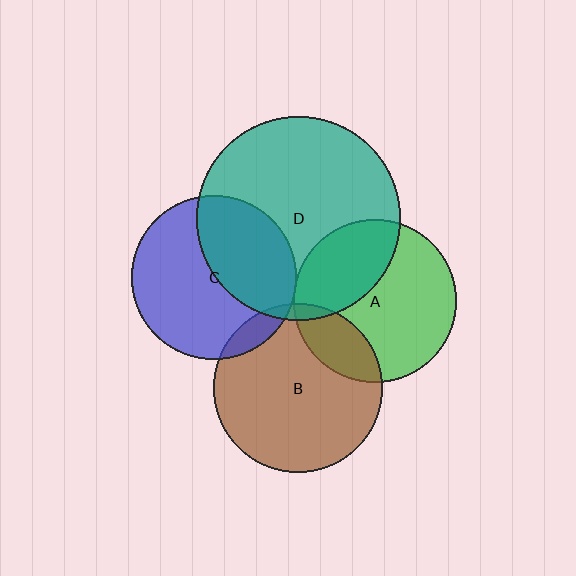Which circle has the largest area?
Circle D (teal).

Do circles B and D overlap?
Yes.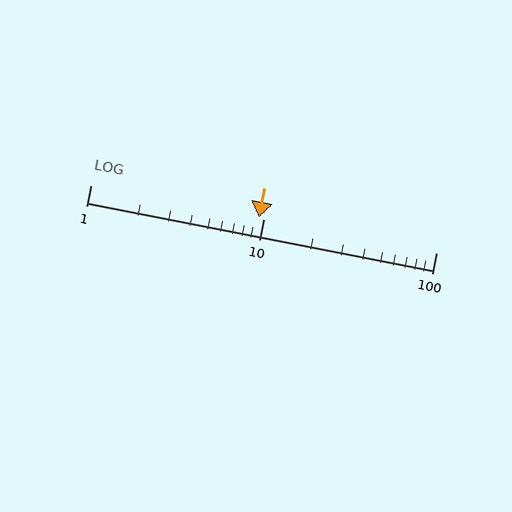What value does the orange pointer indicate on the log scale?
The pointer indicates approximately 9.4.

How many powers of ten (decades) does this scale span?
The scale spans 2 decades, from 1 to 100.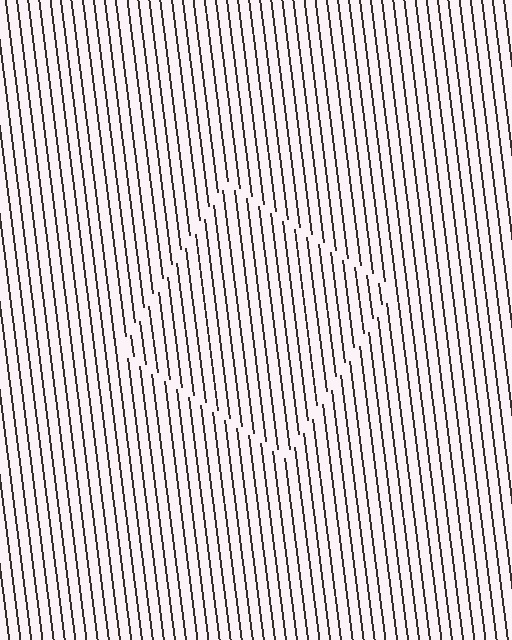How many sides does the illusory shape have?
4 sides — the line-ends trace a square.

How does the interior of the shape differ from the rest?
The interior of the shape contains the same grating, shifted by half a period — the contour is defined by the phase discontinuity where line-ends from the inner and outer gratings abut.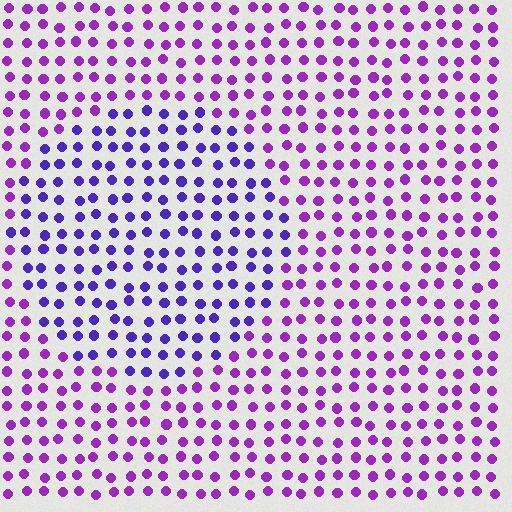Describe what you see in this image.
The image is filled with small purple elements in a uniform arrangement. A circle-shaped region is visible where the elements are tinted to a slightly different hue, forming a subtle color boundary.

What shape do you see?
I see a circle.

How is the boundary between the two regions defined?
The boundary is defined purely by a slight shift in hue (about 34 degrees). Spacing, size, and orientation are identical on both sides.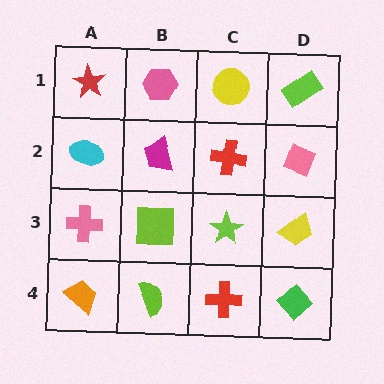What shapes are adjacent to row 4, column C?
A lime star (row 3, column C), a lime semicircle (row 4, column B), a green diamond (row 4, column D).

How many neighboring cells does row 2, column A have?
3.